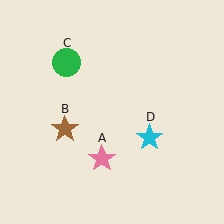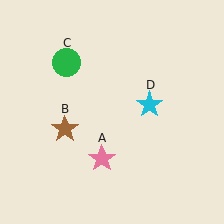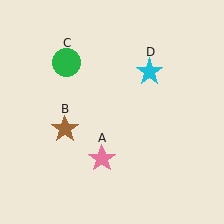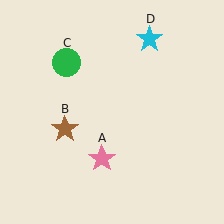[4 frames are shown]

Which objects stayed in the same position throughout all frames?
Pink star (object A) and brown star (object B) and green circle (object C) remained stationary.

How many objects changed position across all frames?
1 object changed position: cyan star (object D).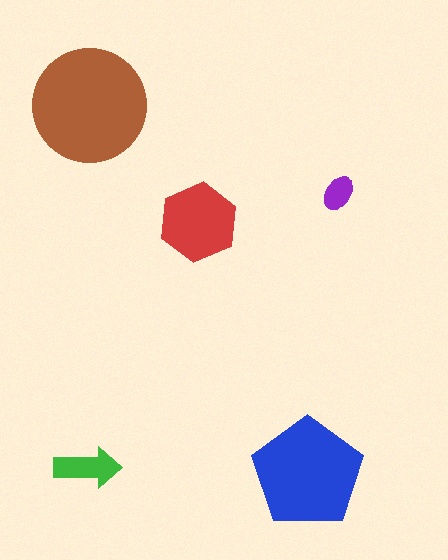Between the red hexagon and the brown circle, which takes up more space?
The brown circle.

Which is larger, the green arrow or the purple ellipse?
The green arrow.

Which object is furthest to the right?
The purple ellipse is rightmost.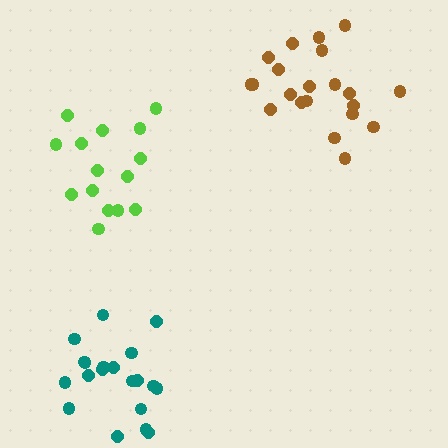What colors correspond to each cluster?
The clusters are colored: lime, teal, brown.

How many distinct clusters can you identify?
There are 3 distinct clusters.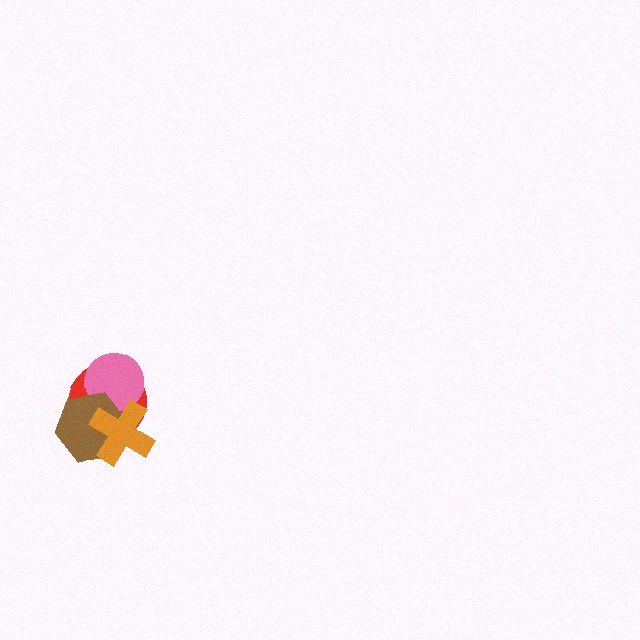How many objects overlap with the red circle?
3 objects overlap with the red circle.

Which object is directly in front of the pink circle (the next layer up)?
The brown hexagon is directly in front of the pink circle.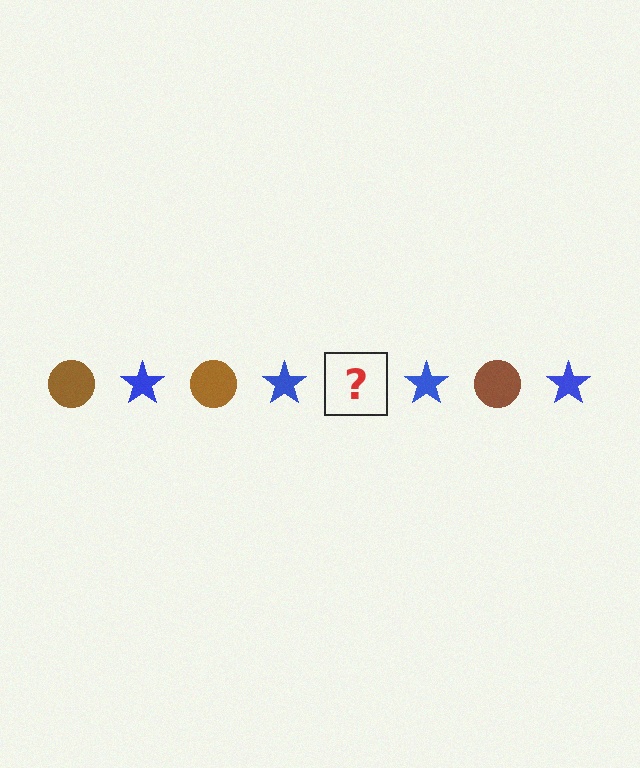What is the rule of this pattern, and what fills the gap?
The rule is that the pattern alternates between brown circle and blue star. The gap should be filled with a brown circle.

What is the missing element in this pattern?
The missing element is a brown circle.